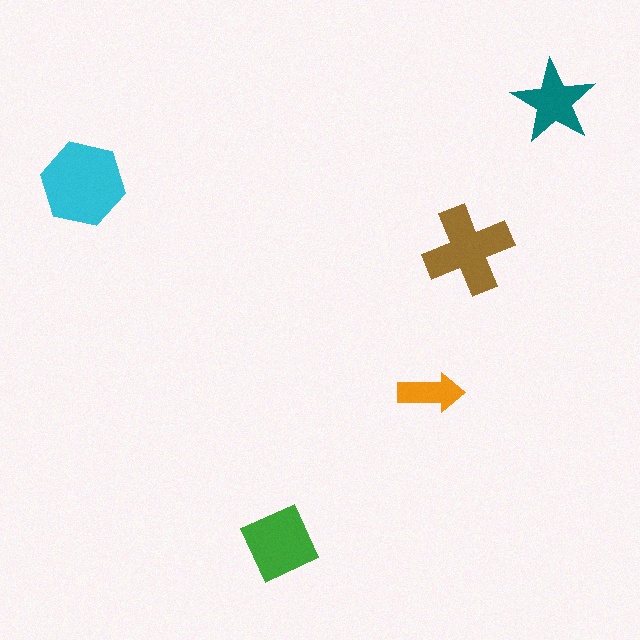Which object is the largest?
The cyan hexagon.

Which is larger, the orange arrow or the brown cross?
The brown cross.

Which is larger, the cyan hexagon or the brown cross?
The cyan hexagon.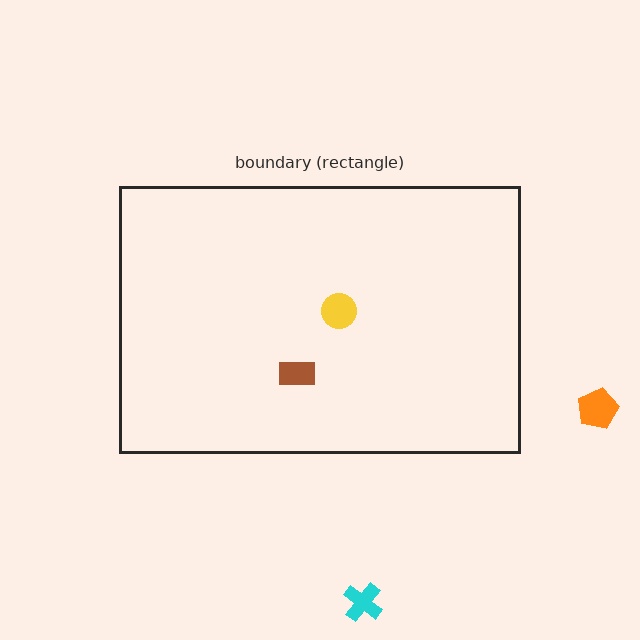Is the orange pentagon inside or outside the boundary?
Outside.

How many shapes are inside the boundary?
2 inside, 2 outside.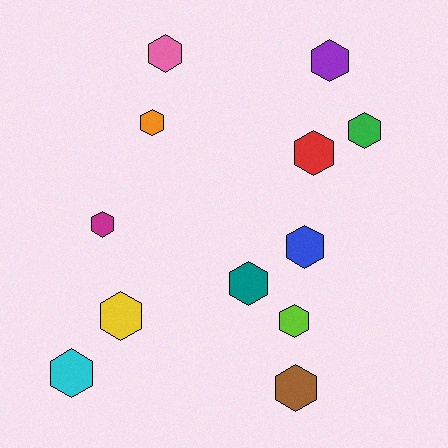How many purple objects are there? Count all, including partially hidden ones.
There is 1 purple object.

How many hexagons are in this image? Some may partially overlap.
There are 12 hexagons.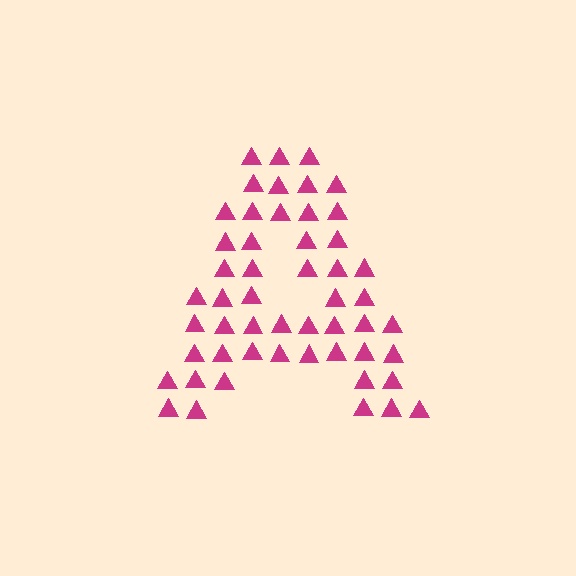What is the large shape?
The large shape is the letter A.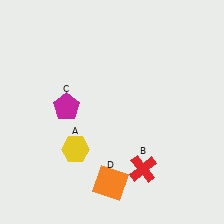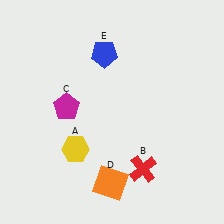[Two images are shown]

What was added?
A blue pentagon (E) was added in Image 2.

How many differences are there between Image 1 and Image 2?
There is 1 difference between the two images.